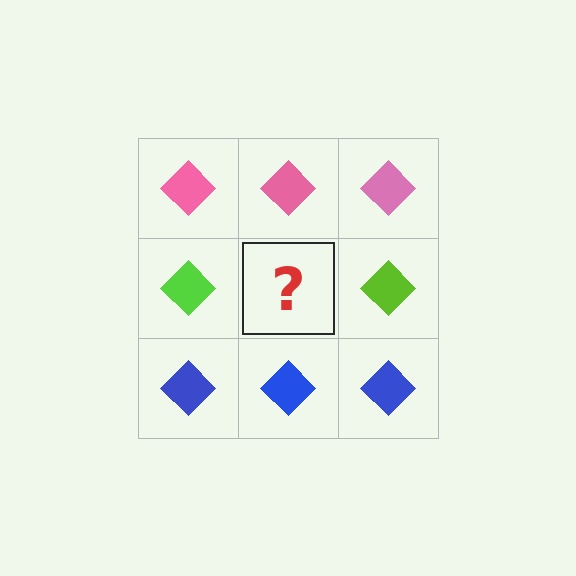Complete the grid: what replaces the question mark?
The question mark should be replaced with a lime diamond.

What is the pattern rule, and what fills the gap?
The rule is that each row has a consistent color. The gap should be filled with a lime diamond.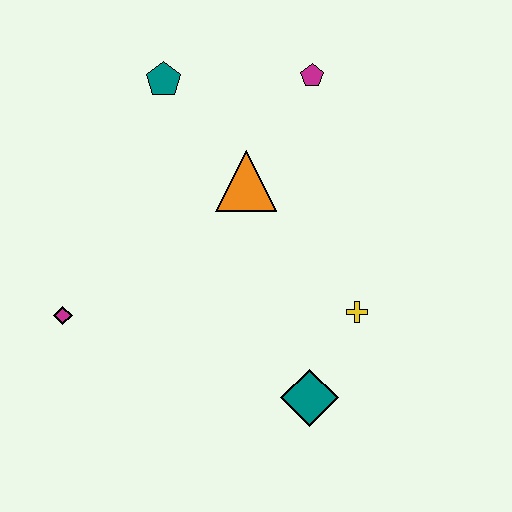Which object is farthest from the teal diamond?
The teal pentagon is farthest from the teal diamond.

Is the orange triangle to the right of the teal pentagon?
Yes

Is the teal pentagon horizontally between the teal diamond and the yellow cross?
No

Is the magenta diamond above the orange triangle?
No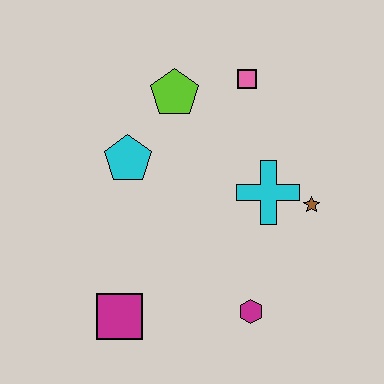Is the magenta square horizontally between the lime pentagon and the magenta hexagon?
No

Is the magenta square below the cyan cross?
Yes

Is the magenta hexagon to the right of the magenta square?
Yes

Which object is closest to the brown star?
The cyan cross is closest to the brown star.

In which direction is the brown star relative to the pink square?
The brown star is below the pink square.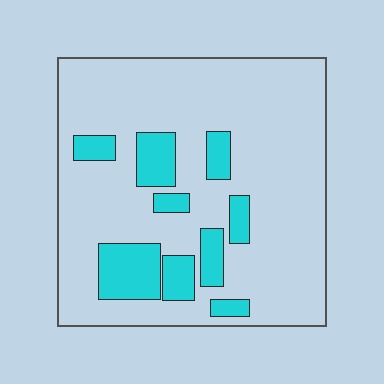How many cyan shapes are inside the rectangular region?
9.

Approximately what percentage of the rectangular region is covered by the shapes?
Approximately 20%.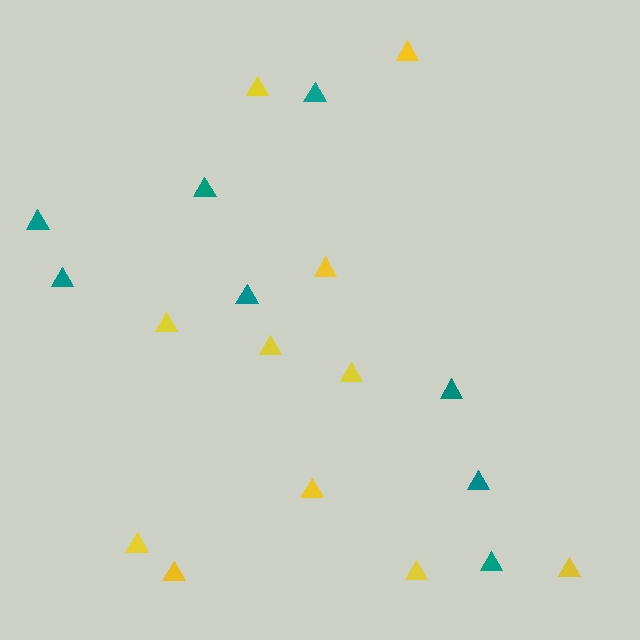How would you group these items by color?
There are 2 groups: one group of teal triangles (8) and one group of yellow triangles (11).